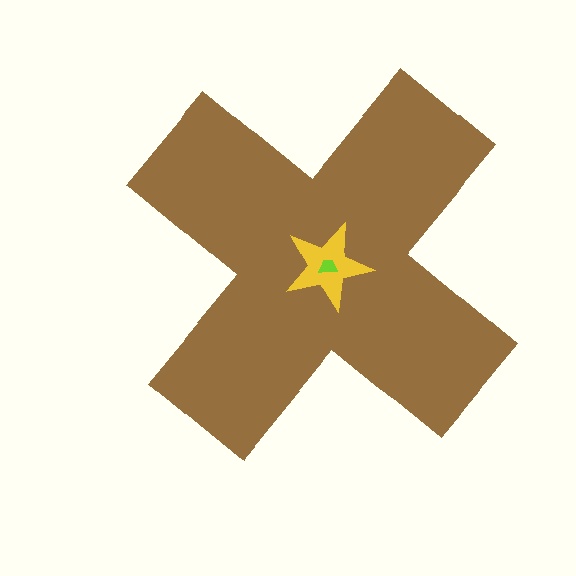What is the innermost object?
The lime trapezoid.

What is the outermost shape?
The brown cross.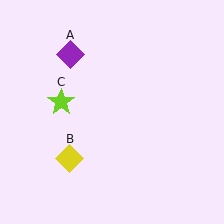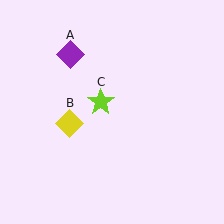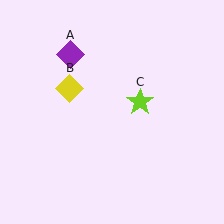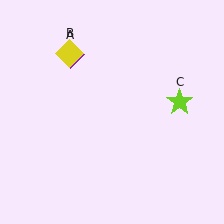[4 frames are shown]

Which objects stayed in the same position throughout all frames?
Purple diamond (object A) remained stationary.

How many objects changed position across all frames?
2 objects changed position: yellow diamond (object B), lime star (object C).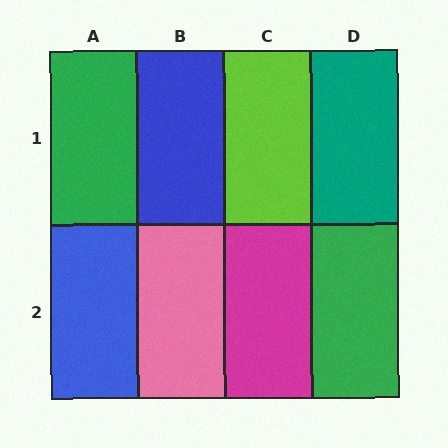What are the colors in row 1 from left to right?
Green, blue, lime, teal.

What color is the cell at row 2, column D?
Green.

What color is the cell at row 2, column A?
Blue.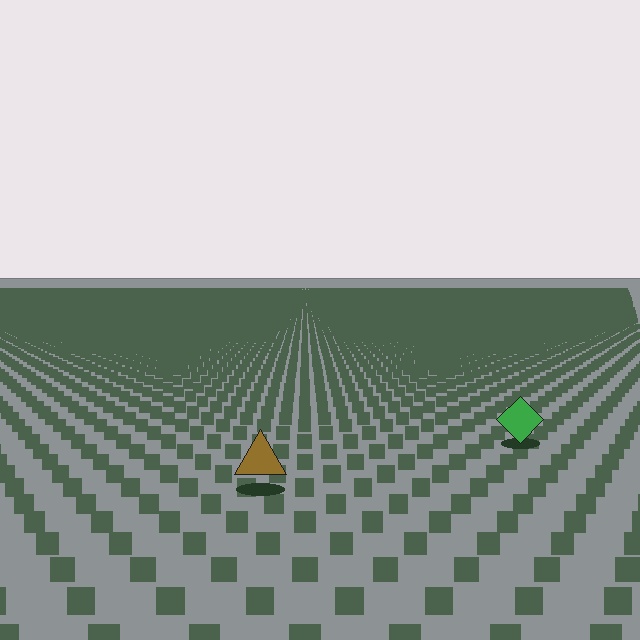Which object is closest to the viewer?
The brown triangle is closest. The texture marks near it are larger and more spread out.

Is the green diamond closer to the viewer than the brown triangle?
No. The brown triangle is closer — you can tell from the texture gradient: the ground texture is coarser near it.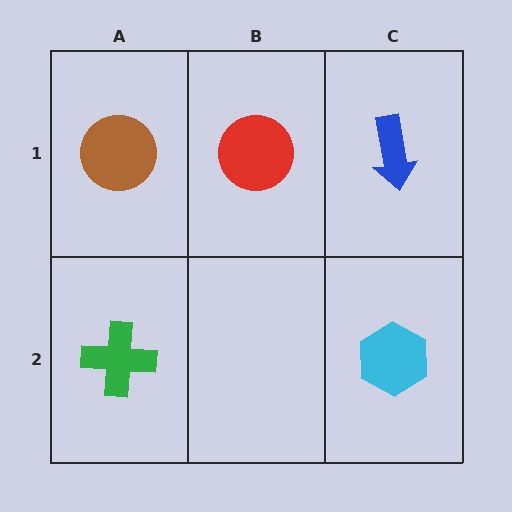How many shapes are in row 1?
3 shapes.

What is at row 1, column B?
A red circle.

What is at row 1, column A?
A brown circle.